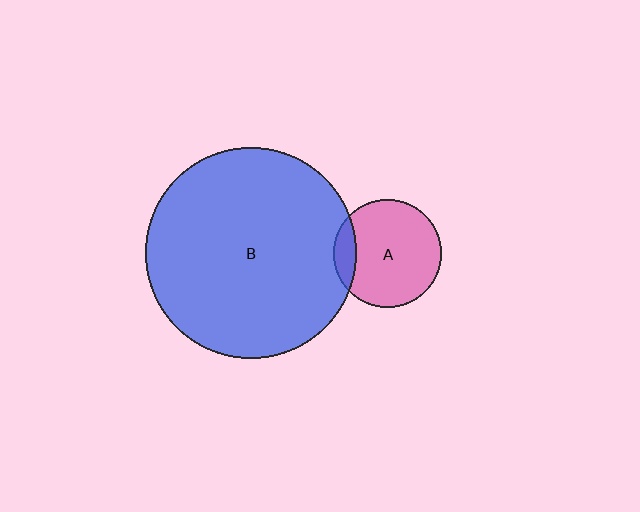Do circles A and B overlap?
Yes.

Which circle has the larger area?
Circle B (blue).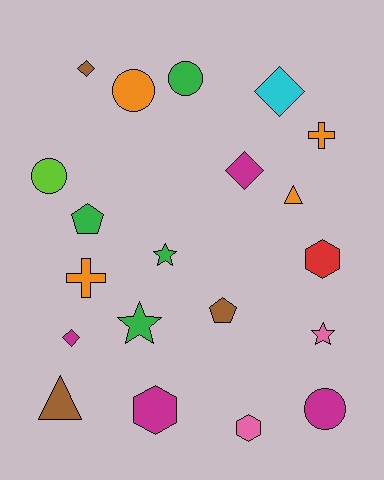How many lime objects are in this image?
There is 1 lime object.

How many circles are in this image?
There are 4 circles.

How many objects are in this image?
There are 20 objects.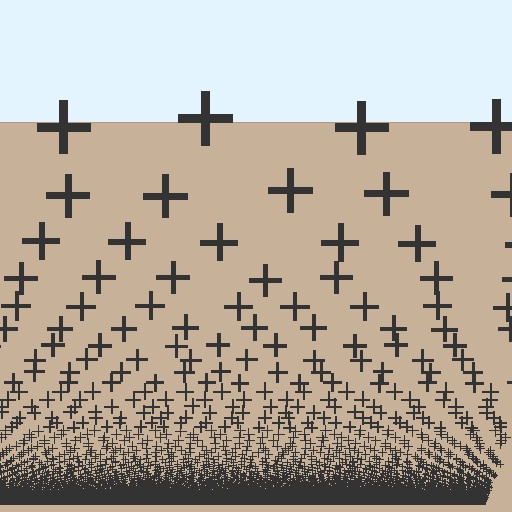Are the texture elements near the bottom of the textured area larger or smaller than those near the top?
Smaller. The gradient is inverted — elements near the bottom are smaller and denser.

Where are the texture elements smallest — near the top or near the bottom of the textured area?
Near the bottom.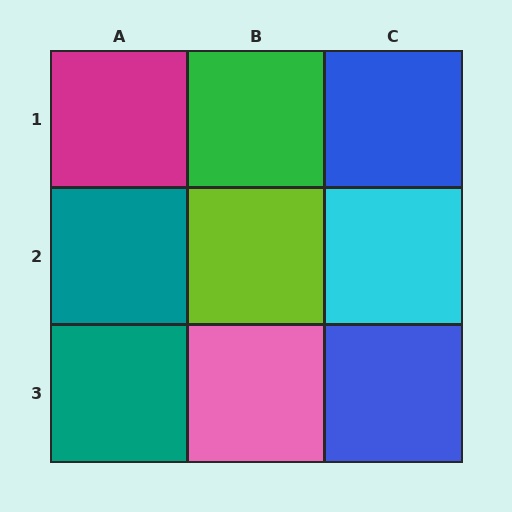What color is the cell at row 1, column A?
Magenta.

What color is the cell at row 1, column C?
Blue.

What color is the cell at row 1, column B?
Green.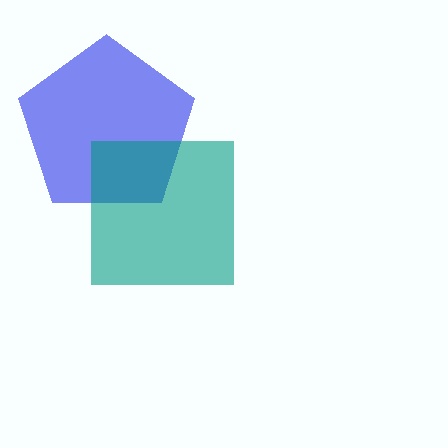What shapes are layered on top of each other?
The layered shapes are: a blue pentagon, a teal square.